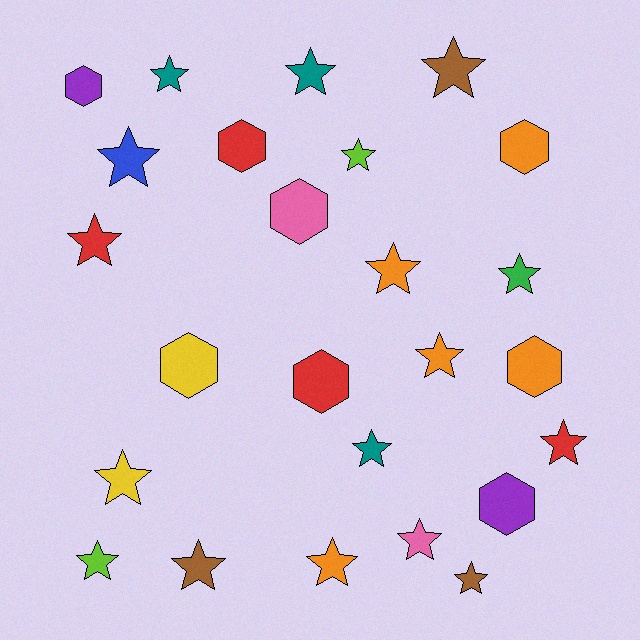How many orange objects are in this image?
There are 5 orange objects.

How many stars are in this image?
There are 17 stars.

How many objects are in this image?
There are 25 objects.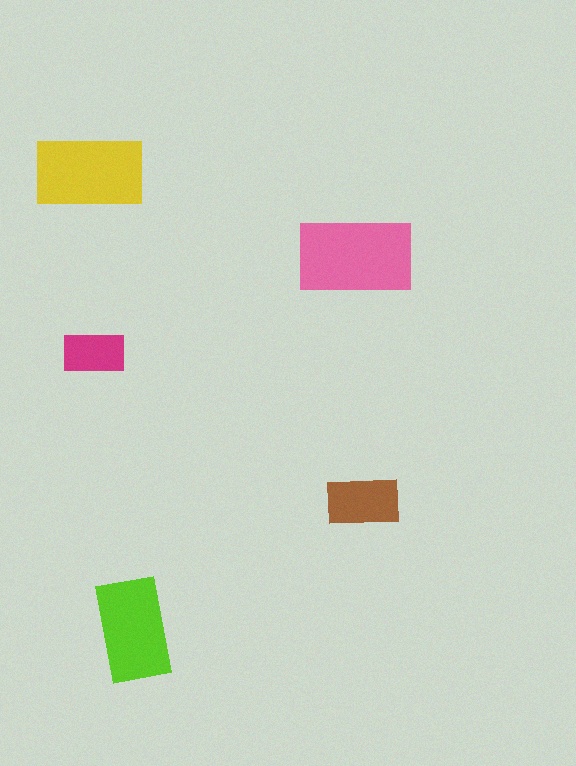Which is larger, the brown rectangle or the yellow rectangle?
The yellow one.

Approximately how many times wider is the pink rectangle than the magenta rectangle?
About 2 times wider.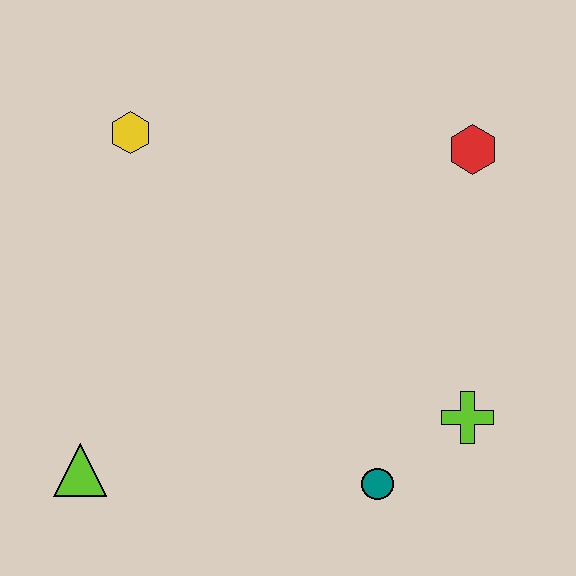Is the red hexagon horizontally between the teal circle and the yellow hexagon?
No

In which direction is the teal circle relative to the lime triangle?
The teal circle is to the right of the lime triangle.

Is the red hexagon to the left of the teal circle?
No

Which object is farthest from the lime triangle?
The red hexagon is farthest from the lime triangle.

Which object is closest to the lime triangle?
The teal circle is closest to the lime triangle.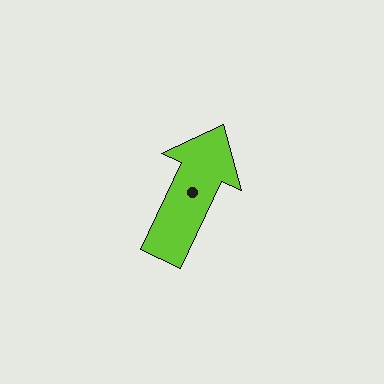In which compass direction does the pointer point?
Northeast.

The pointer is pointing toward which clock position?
Roughly 1 o'clock.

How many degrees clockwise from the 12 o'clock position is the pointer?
Approximately 25 degrees.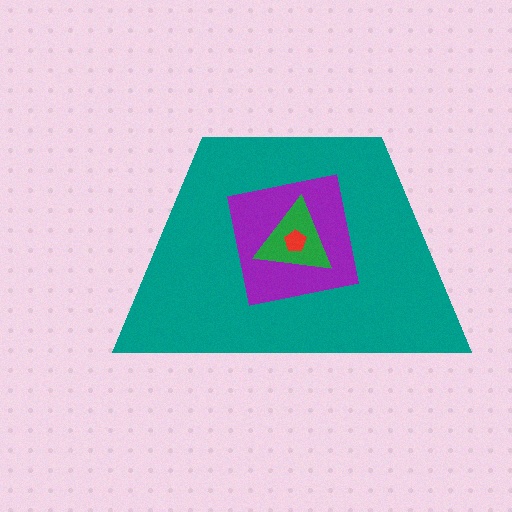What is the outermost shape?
The teal trapezoid.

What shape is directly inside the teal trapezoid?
The purple square.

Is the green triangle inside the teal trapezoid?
Yes.